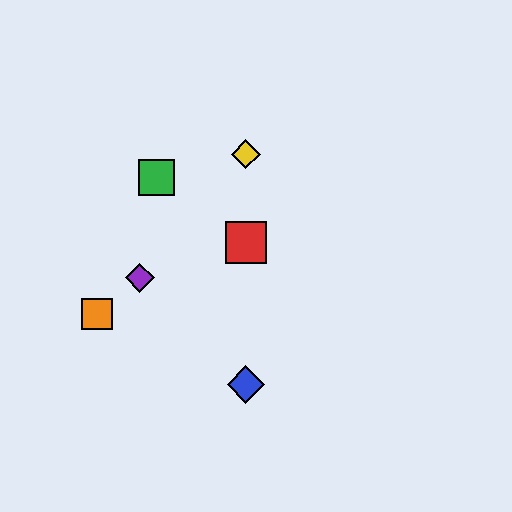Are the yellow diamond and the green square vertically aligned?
No, the yellow diamond is at x≈246 and the green square is at x≈156.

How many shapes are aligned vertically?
3 shapes (the red square, the blue diamond, the yellow diamond) are aligned vertically.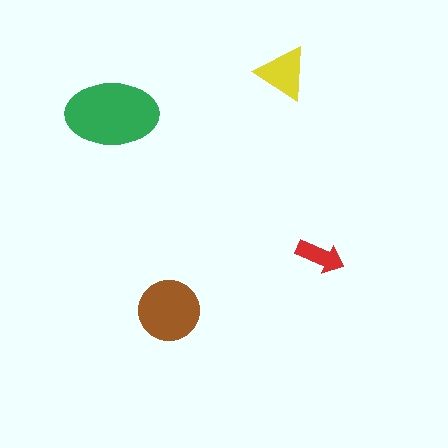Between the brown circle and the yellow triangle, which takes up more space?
The brown circle.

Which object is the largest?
The green ellipse.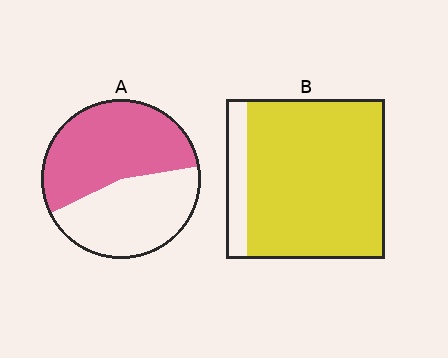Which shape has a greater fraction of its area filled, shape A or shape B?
Shape B.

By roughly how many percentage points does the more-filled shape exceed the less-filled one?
By roughly 30 percentage points (B over A).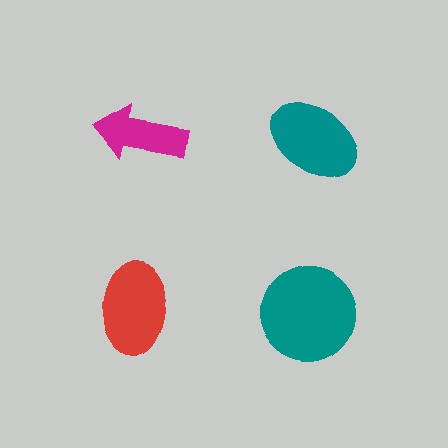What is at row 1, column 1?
A magenta arrow.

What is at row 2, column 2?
A teal circle.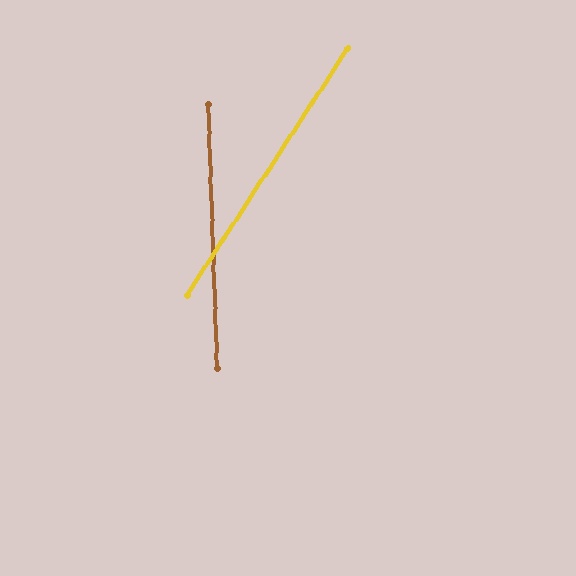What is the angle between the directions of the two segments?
Approximately 35 degrees.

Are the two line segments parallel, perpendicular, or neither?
Neither parallel nor perpendicular — they differ by about 35°.